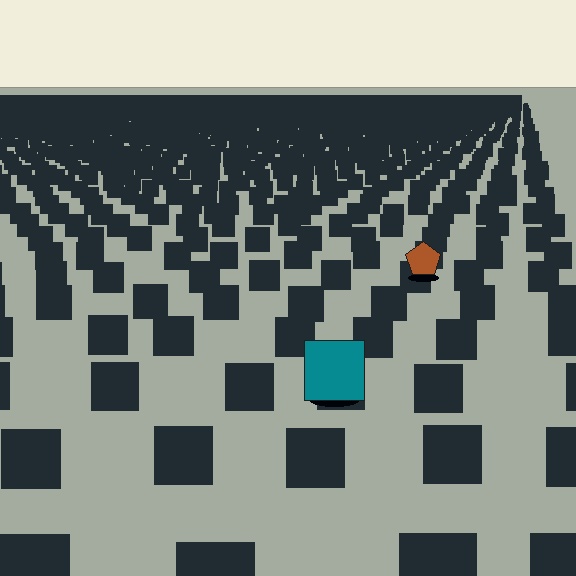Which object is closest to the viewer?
The teal square is closest. The texture marks near it are larger and more spread out.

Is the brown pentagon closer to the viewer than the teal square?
No. The teal square is closer — you can tell from the texture gradient: the ground texture is coarser near it.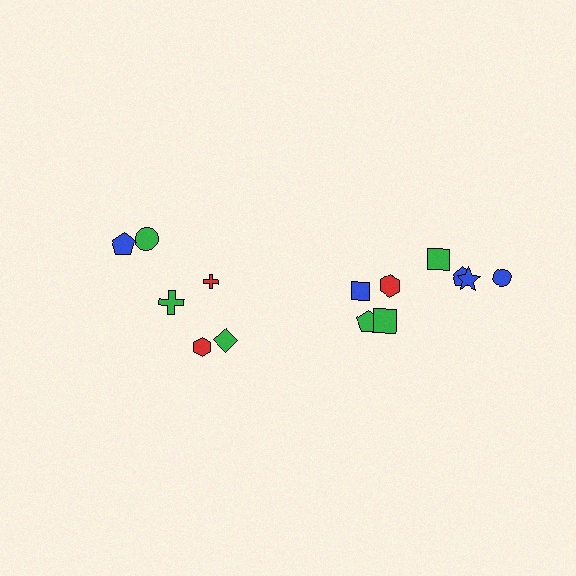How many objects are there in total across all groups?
There are 14 objects.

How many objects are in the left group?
There are 6 objects.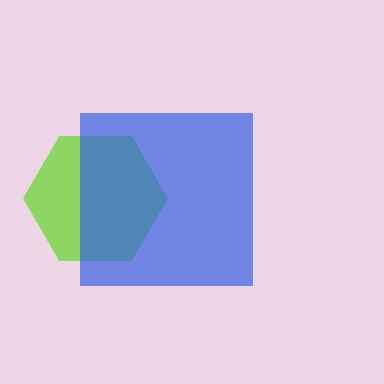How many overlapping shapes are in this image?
There are 2 overlapping shapes in the image.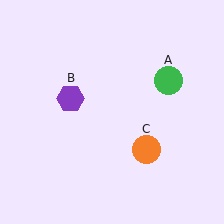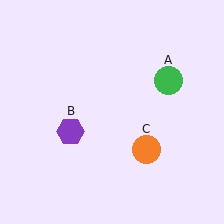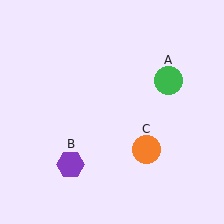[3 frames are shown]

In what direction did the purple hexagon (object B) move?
The purple hexagon (object B) moved down.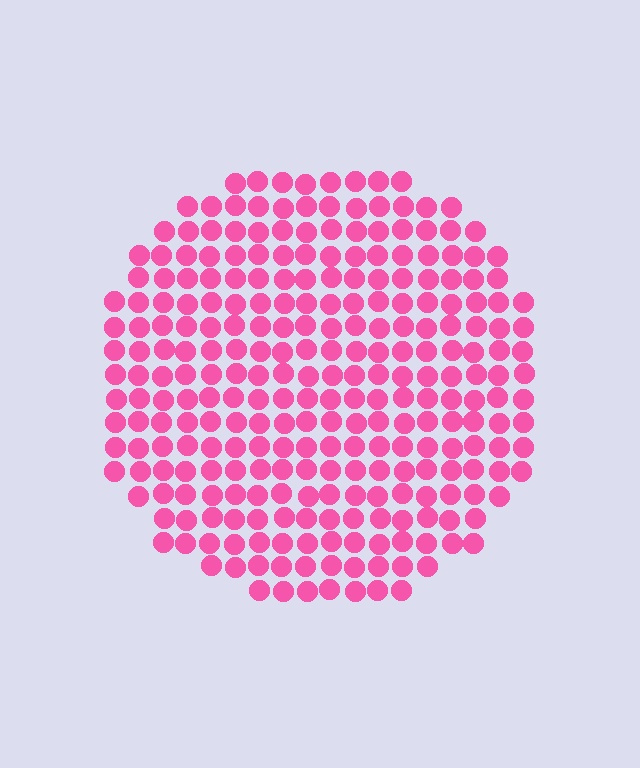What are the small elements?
The small elements are circles.